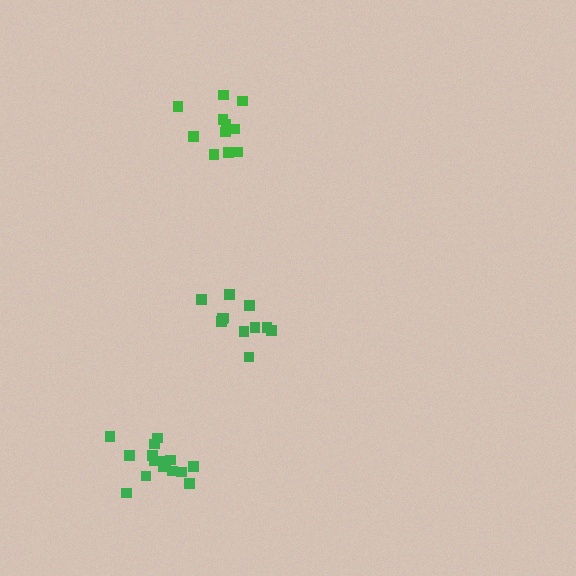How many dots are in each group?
Group 1: 11 dots, Group 2: 11 dots, Group 3: 15 dots (37 total).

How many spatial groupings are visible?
There are 3 spatial groupings.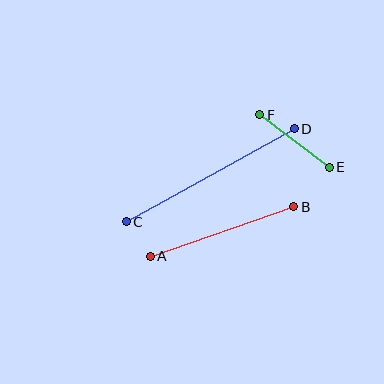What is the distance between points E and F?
The distance is approximately 87 pixels.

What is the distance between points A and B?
The distance is approximately 152 pixels.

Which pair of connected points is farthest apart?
Points C and D are farthest apart.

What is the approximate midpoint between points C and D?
The midpoint is at approximately (210, 175) pixels.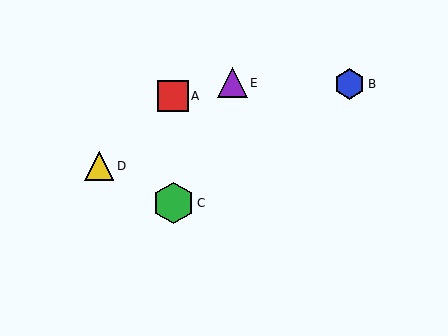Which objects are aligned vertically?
Objects A, C are aligned vertically.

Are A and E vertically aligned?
No, A is at x≈173 and E is at x≈233.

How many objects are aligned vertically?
2 objects (A, C) are aligned vertically.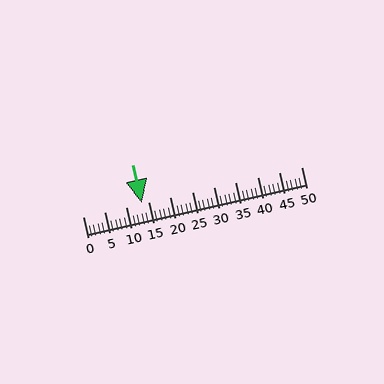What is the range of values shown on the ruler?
The ruler shows values from 0 to 50.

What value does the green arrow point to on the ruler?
The green arrow points to approximately 14.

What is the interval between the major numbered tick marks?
The major tick marks are spaced 5 units apart.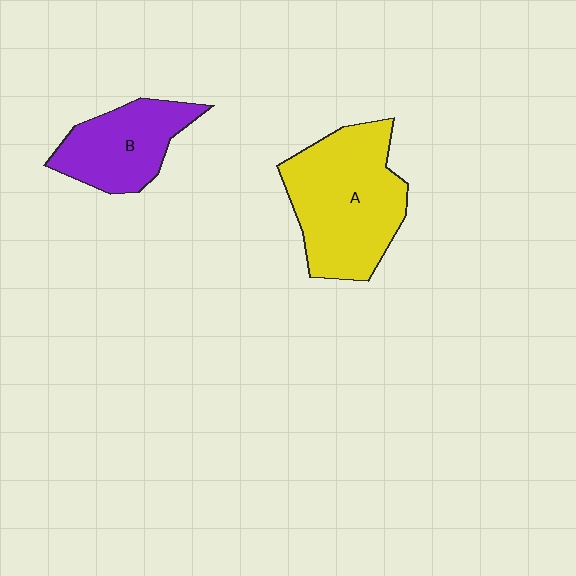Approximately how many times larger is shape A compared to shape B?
Approximately 1.6 times.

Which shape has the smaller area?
Shape B (purple).